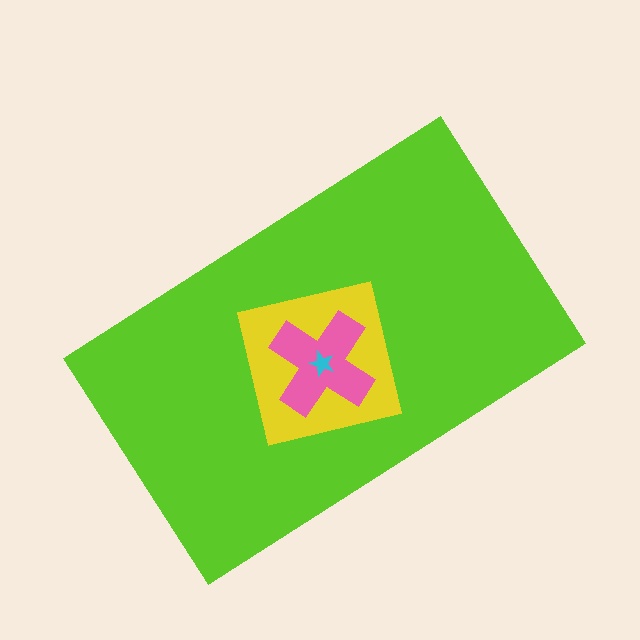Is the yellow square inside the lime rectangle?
Yes.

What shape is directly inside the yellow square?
The pink cross.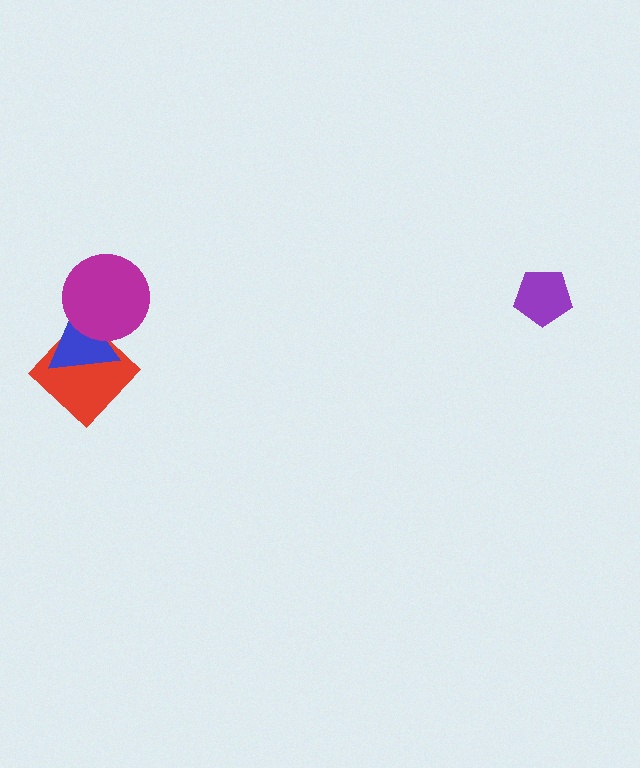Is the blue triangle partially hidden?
Yes, it is partially covered by another shape.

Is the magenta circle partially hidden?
No, no other shape covers it.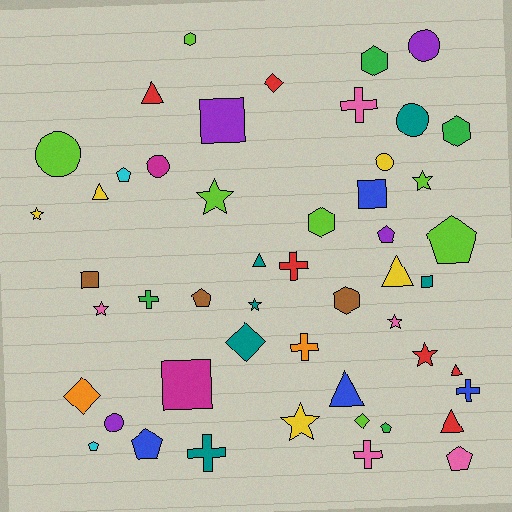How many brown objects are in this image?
There are 3 brown objects.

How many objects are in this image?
There are 50 objects.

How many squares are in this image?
There are 5 squares.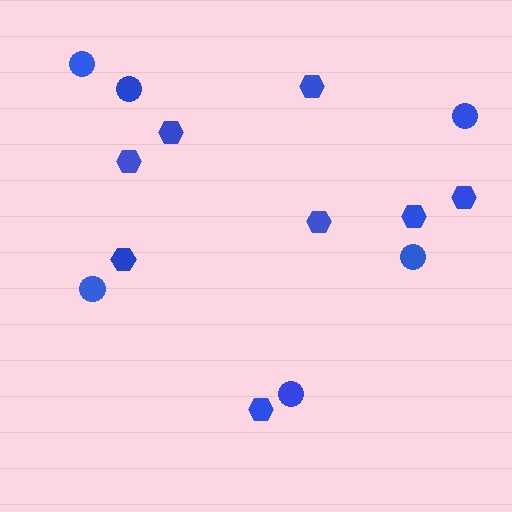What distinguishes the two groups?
There are 2 groups: one group of hexagons (8) and one group of circles (6).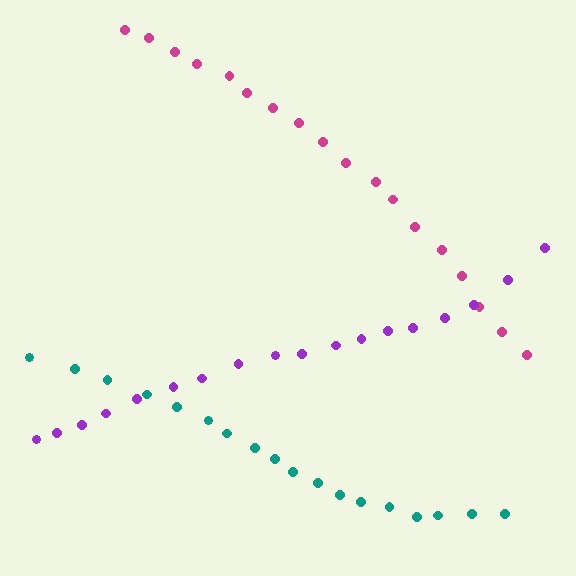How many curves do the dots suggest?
There are 3 distinct paths.